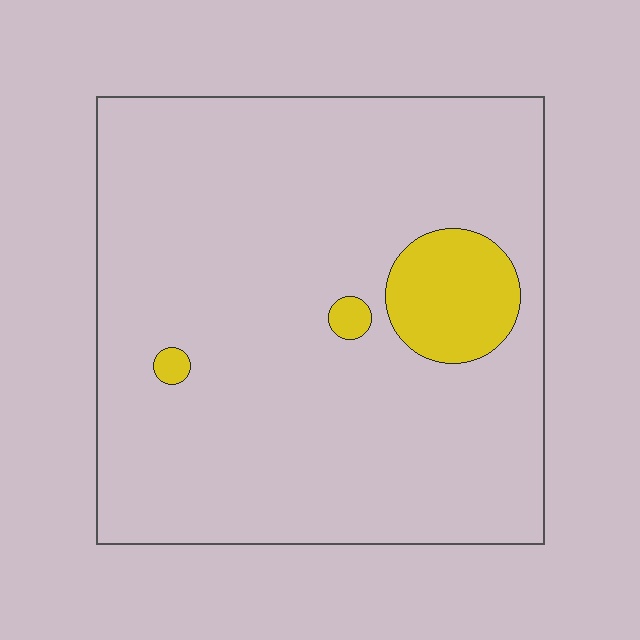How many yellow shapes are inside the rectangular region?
3.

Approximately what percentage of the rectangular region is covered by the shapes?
Approximately 10%.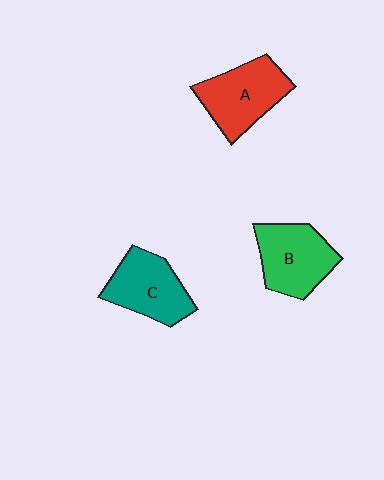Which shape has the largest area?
Shape A (red).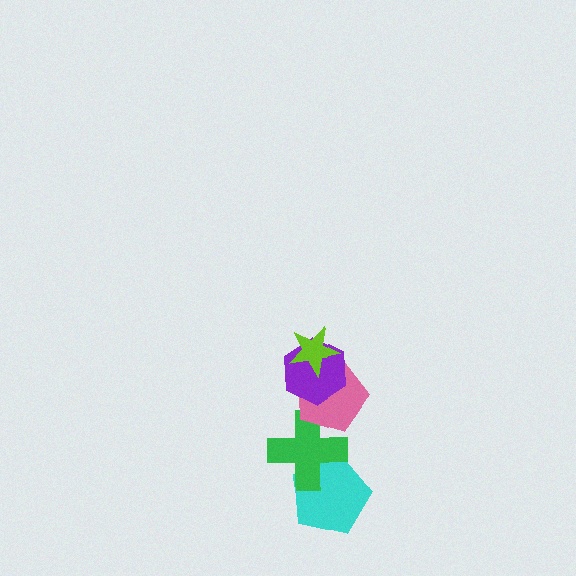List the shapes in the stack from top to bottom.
From top to bottom: the lime star, the purple hexagon, the pink pentagon, the green cross, the cyan pentagon.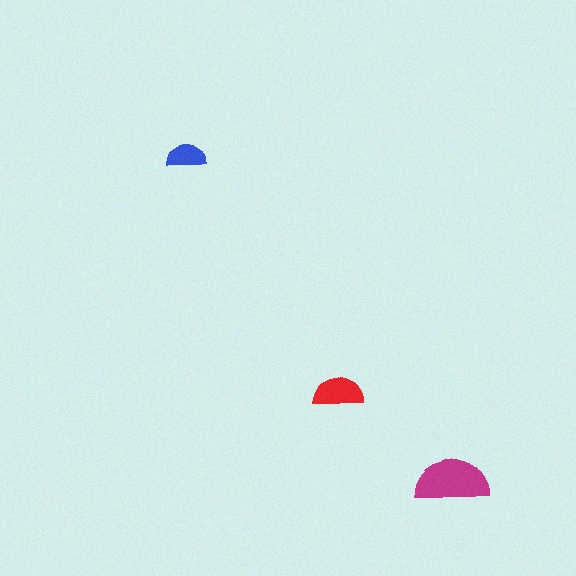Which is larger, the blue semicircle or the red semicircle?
The red one.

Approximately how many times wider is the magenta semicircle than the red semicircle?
About 1.5 times wider.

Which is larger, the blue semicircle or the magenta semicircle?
The magenta one.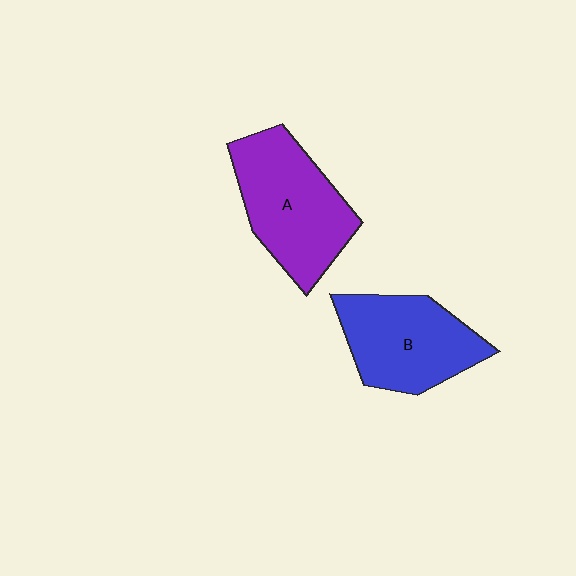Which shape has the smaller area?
Shape B (blue).